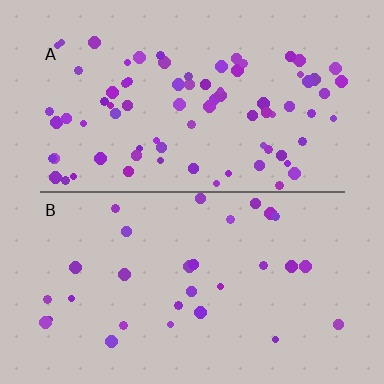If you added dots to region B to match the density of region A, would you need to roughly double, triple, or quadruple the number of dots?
Approximately triple.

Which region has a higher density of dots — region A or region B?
A (the top).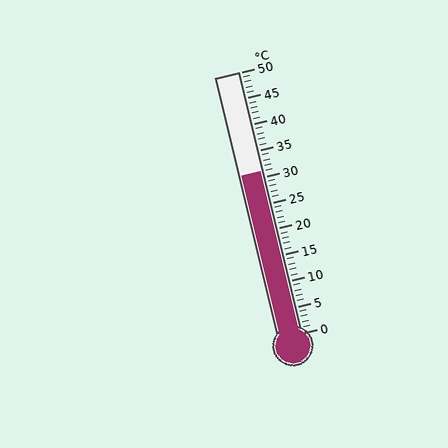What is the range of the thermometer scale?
The thermometer scale ranges from 0°C to 50°C.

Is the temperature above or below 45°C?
The temperature is below 45°C.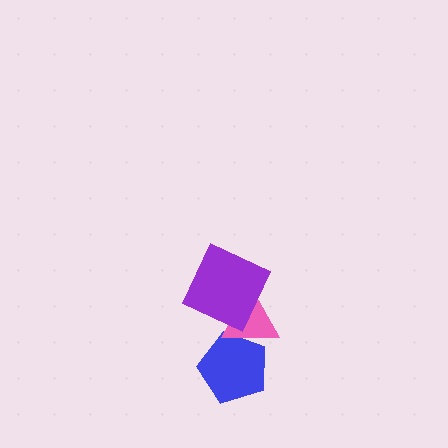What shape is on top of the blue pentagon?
The pink triangle is on top of the blue pentagon.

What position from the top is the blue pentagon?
The blue pentagon is 3rd from the top.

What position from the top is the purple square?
The purple square is 1st from the top.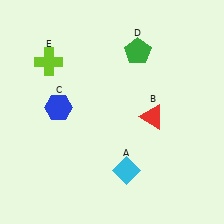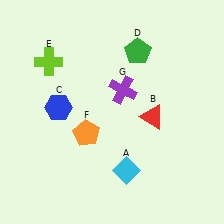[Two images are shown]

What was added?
An orange pentagon (F), a purple cross (G) were added in Image 2.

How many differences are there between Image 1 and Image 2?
There are 2 differences between the two images.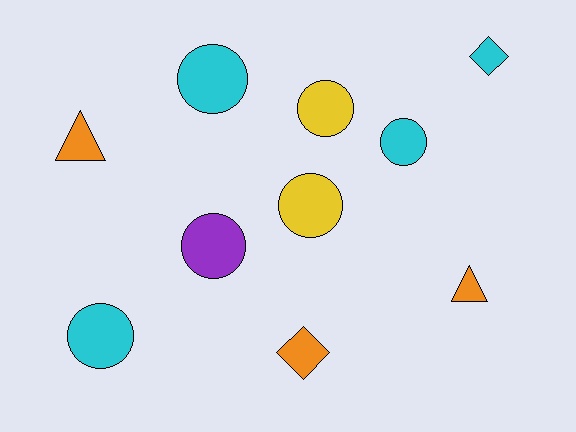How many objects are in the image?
There are 10 objects.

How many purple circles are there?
There is 1 purple circle.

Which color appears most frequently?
Cyan, with 4 objects.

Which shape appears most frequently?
Circle, with 6 objects.